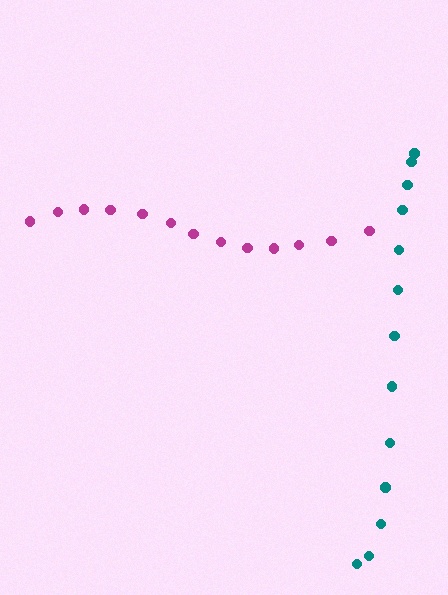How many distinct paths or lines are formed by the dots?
There are 2 distinct paths.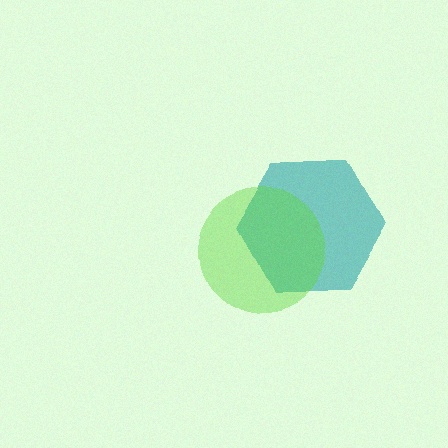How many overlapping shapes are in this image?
There are 2 overlapping shapes in the image.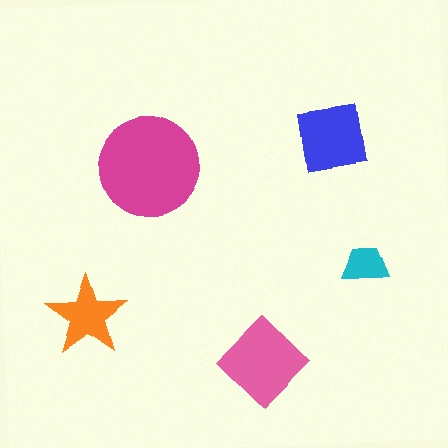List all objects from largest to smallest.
The magenta circle, the pink diamond, the blue square, the orange star, the cyan trapezoid.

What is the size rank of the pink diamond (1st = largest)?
2nd.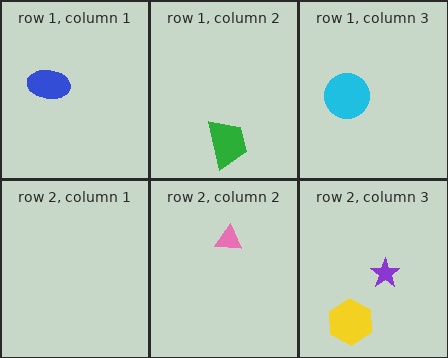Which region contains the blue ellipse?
The row 1, column 1 region.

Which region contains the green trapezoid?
The row 1, column 2 region.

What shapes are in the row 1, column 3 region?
The cyan circle.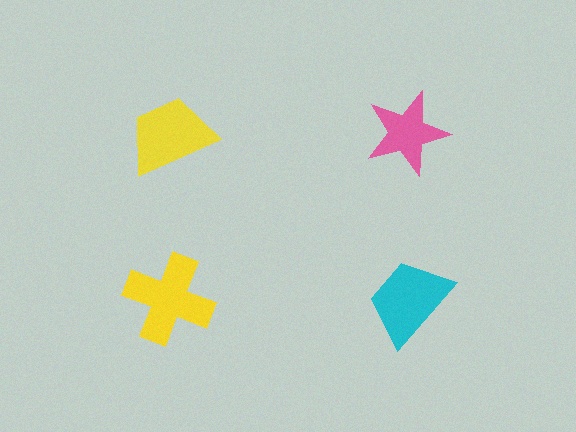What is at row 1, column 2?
A pink star.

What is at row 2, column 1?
A yellow cross.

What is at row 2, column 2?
A cyan trapezoid.